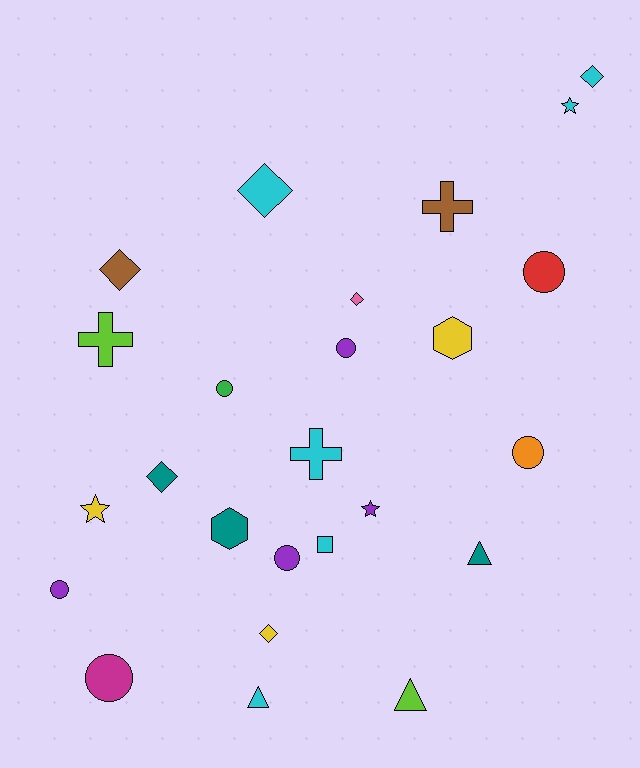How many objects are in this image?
There are 25 objects.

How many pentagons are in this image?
There are no pentagons.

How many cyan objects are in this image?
There are 6 cyan objects.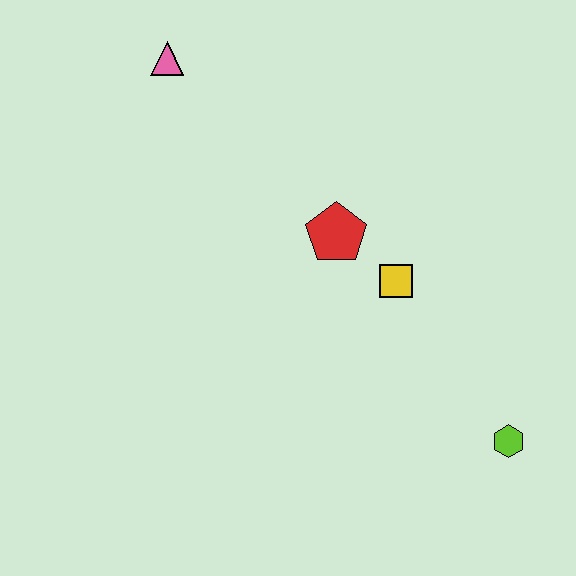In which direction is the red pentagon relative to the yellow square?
The red pentagon is to the left of the yellow square.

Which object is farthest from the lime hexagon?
The pink triangle is farthest from the lime hexagon.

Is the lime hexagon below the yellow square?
Yes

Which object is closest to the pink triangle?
The red pentagon is closest to the pink triangle.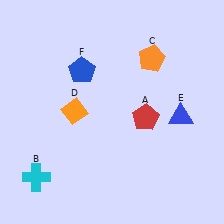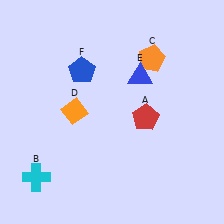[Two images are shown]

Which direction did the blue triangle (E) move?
The blue triangle (E) moved left.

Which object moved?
The blue triangle (E) moved left.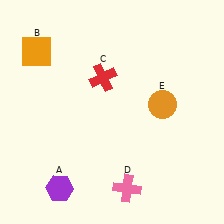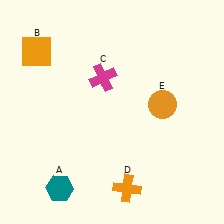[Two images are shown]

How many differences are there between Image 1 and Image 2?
There are 3 differences between the two images.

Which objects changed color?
A changed from purple to teal. C changed from red to magenta. D changed from pink to orange.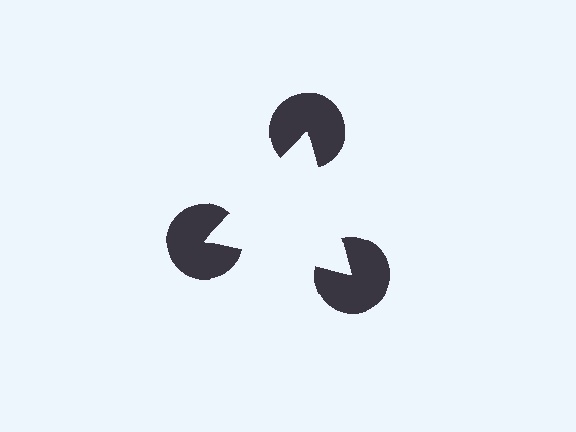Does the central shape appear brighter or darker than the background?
It typically appears slightly brighter than the background, even though no actual brightness change is drawn.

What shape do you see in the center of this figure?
An illusory triangle — its edges are inferred from the aligned wedge cuts in the pac-man discs, not physically drawn.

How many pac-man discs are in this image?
There are 3 — one at each vertex of the illusory triangle.